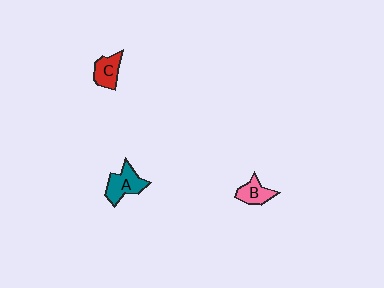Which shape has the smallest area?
Shape B (pink).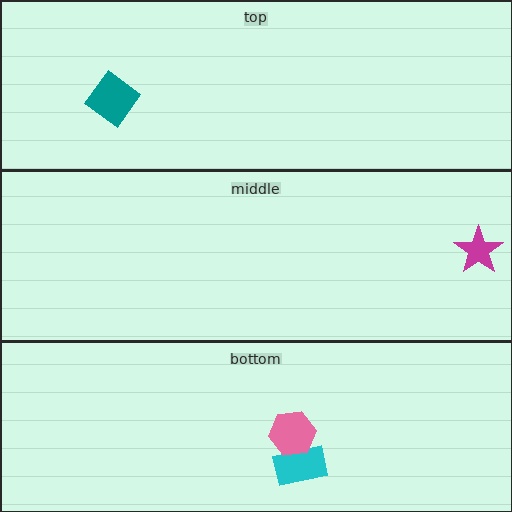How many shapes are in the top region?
1.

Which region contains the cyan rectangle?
The bottom region.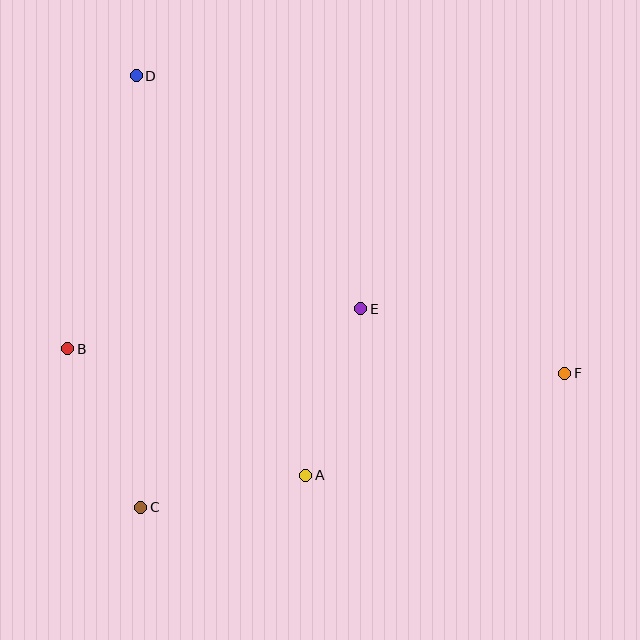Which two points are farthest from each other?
Points D and F are farthest from each other.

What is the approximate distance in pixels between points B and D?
The distance between B and D is approximately 282 pixels.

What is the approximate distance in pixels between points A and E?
The distance between A and E is approximately 175 pixels.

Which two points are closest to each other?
Points A and C are closest to each other.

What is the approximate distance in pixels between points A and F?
The distance between A and F is approximately 279 pixels.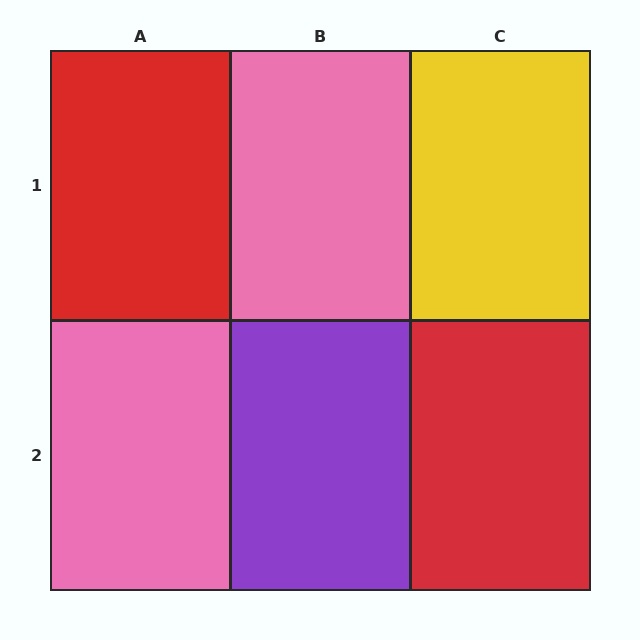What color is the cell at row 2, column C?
Red.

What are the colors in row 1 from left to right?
Red, pink, yellow.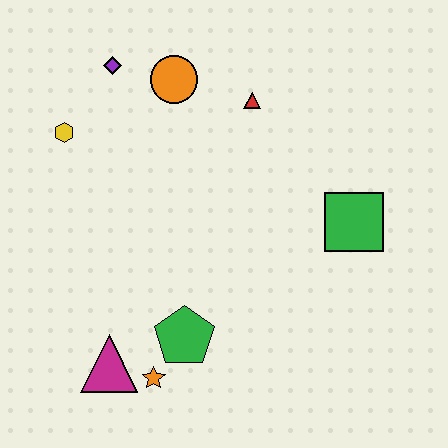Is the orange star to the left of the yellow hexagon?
No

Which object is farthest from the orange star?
The purple diamond is farthest from the orange star.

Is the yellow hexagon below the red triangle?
Yes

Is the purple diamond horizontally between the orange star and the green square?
No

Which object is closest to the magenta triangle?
The orange star is closest to the magenta triangle.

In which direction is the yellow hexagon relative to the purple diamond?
The yellow hexagon is below the purple diamond.